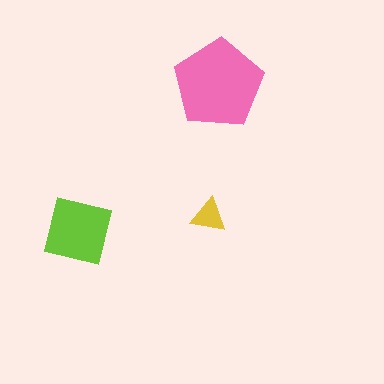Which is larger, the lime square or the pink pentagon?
The pink pentagon.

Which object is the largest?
The pink pentagon.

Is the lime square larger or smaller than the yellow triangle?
Larger.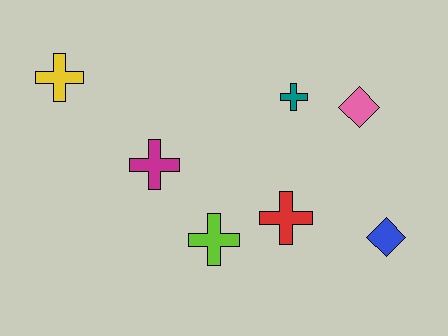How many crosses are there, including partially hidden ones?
There are 5 crosses.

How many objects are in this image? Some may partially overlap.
There are 7 objects.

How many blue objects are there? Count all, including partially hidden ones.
There is 1 blue object.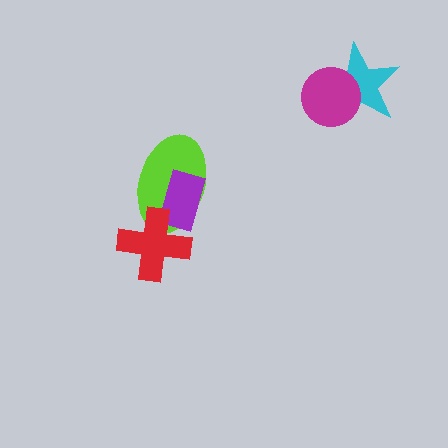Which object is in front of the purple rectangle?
The red cross is in front of the purple rectangle.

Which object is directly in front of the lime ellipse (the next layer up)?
The purple rectangle is directly in front of the lime ellipse.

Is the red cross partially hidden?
No, no other shape covers it.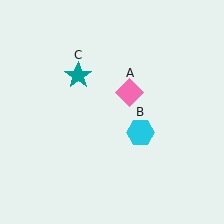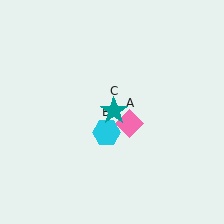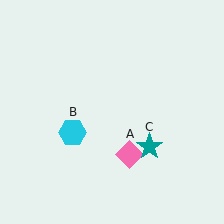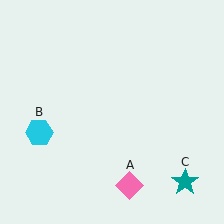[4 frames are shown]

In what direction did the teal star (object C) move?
The teal star (object C) moved down and to the right.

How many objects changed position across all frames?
3 objects changed position: pink diamond (object A), cyan hexagon (object B), teal star (object C).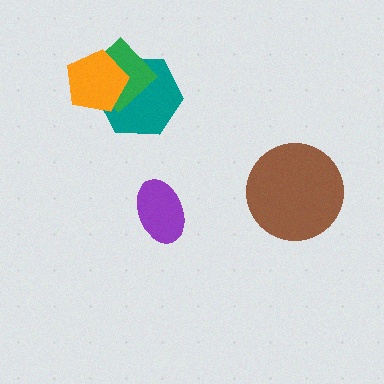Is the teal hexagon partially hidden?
Yes, it is partially covered by another shape.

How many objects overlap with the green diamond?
2 objects overlap with the green diamond.